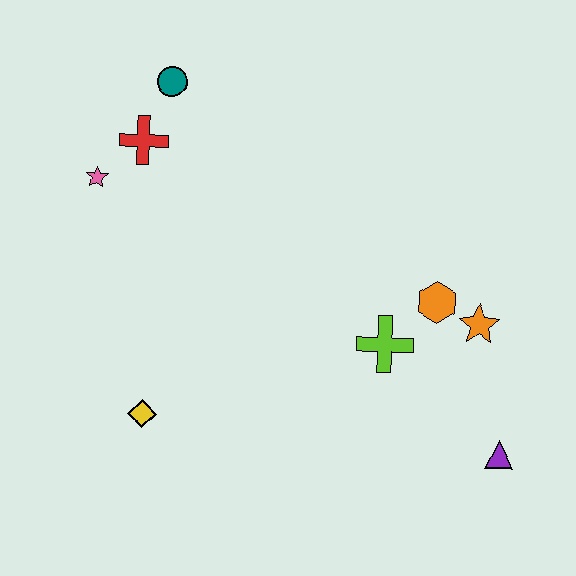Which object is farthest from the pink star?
The purple triangle is farthest from the pink star.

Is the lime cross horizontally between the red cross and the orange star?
Yes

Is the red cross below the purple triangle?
No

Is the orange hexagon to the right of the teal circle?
Yes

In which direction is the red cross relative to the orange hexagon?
The red cross is to the left of the orange hexagon.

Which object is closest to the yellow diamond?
The pink star is closest to the yellow diamond.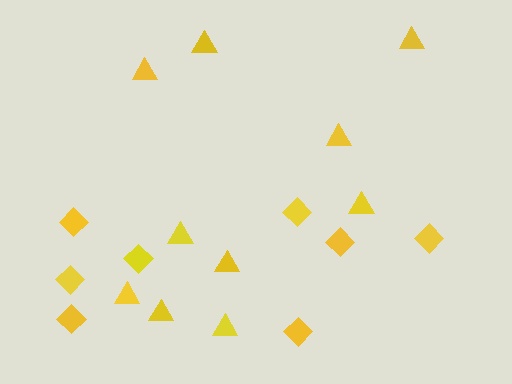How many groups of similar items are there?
There are 2 groups: one group of triangles (10) and one group of diamonds (8).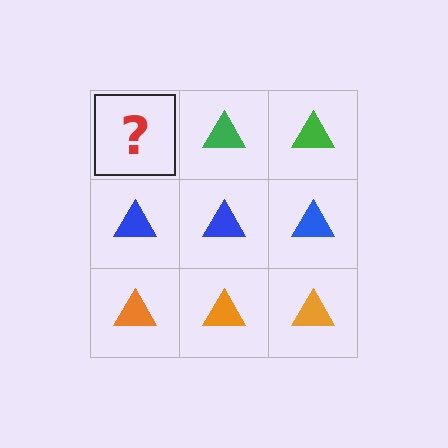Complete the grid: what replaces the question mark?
The question mark should be replaced with a green triangle.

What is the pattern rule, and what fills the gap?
The rule is that each row has a consistent color. The gap should be filled with a green triangle.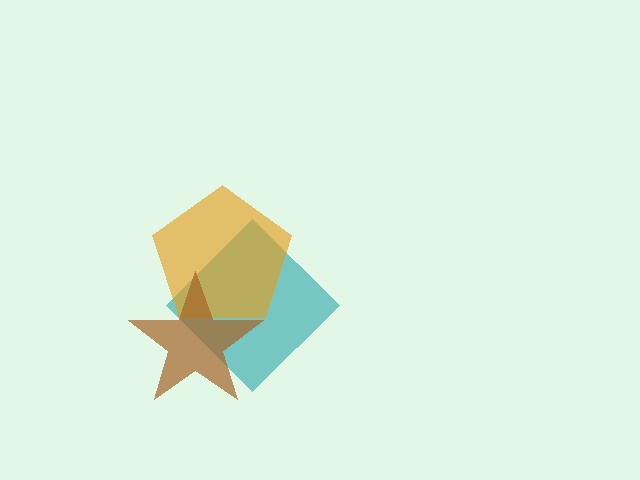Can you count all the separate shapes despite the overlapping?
Yes, there are 3 separate shapes.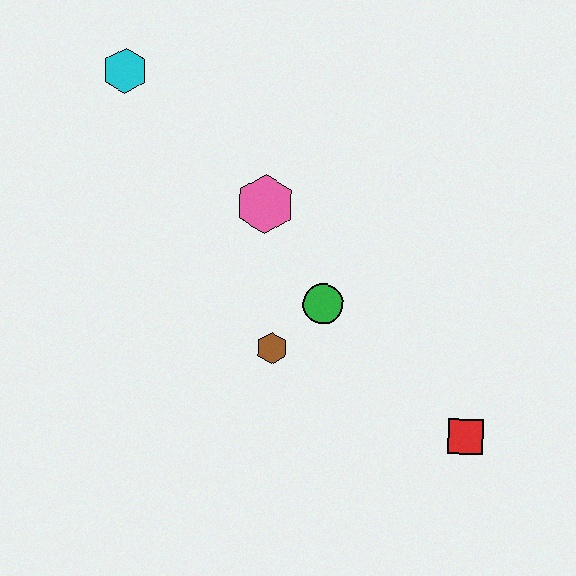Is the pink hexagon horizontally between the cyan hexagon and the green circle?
Yes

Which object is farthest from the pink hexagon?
The red square is farthest from the pink hexagon.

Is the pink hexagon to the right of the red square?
No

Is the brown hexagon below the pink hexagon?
Yes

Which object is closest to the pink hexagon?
The green circle is closest to the pink hexagon.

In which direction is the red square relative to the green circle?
The red square is to the right of the green circle.